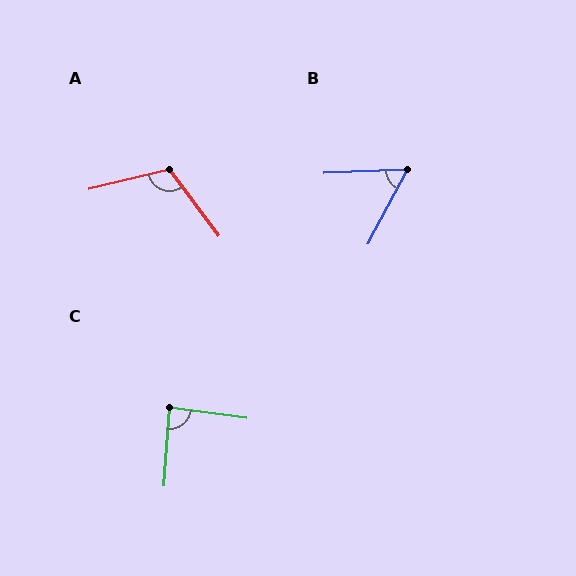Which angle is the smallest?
B, at approximately 60 degrees.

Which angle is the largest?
A, at approximately 113 degrees.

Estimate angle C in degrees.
Approximately 87 degrees.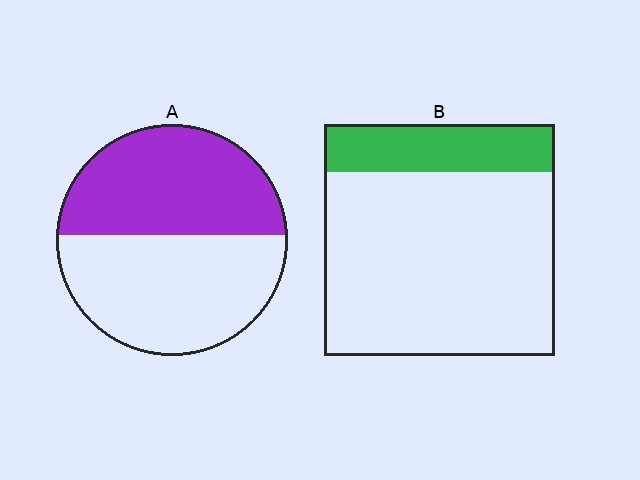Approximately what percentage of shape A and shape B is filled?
A is approximately 45% and B is approximately 20%.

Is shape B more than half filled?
No.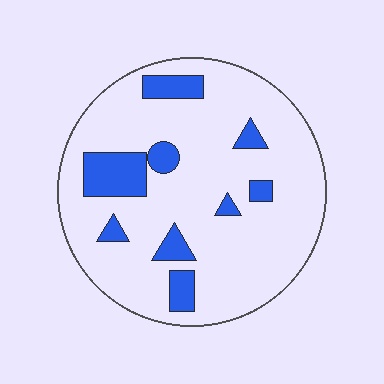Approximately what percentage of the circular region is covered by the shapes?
Approximately 15%.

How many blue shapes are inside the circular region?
9.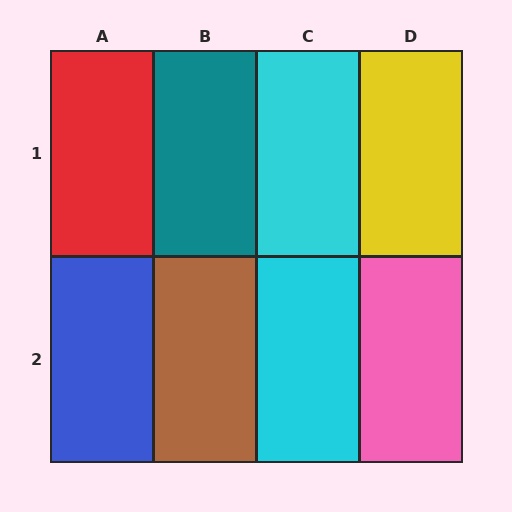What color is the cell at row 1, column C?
Cyan.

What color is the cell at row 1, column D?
Yellow.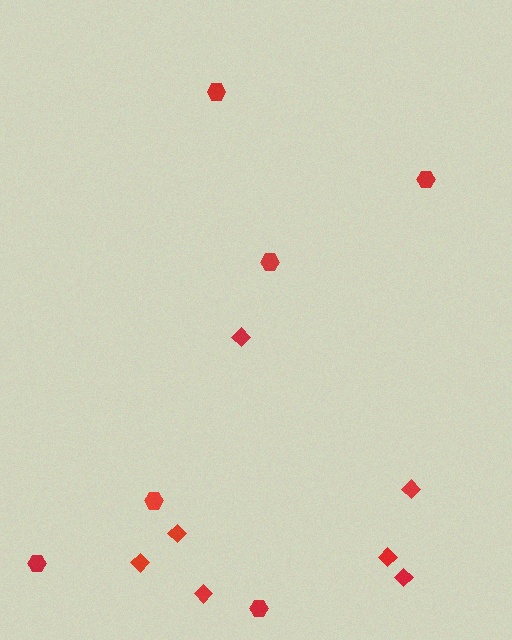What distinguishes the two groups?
There are 2 groups: one group of hexagons (6) and one group of diamonds (7).